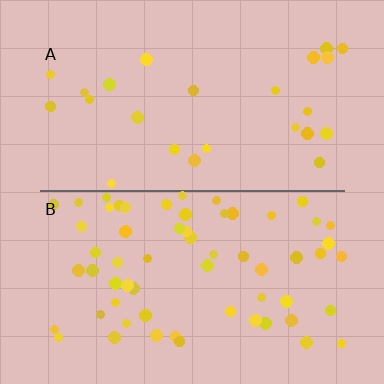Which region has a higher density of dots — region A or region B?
B (the bottom).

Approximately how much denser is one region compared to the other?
Approximately 2.5× — region B over region A.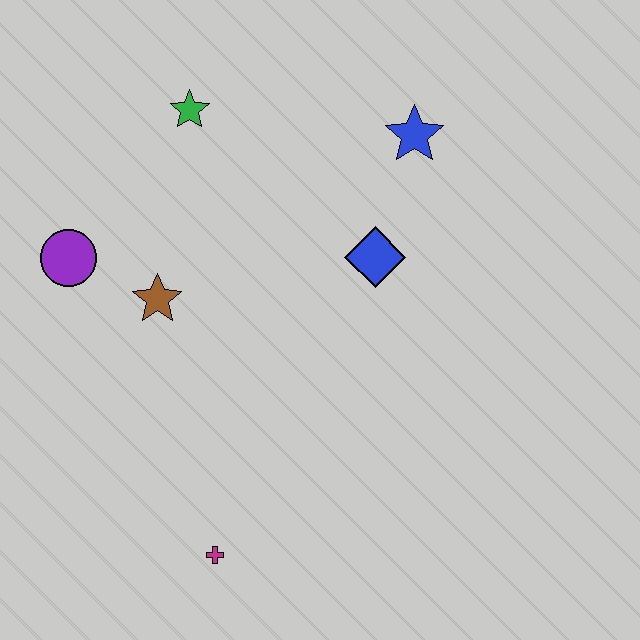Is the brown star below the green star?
Yes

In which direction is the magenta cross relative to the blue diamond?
The magenta cross is below the blue diamond.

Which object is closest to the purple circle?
The brown star is closest to the purple circle.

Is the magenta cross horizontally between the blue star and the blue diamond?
No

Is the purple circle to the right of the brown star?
No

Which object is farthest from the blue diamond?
The magenta cross is farthest from the blue diamond.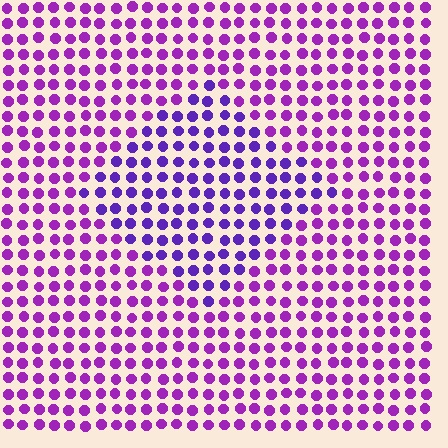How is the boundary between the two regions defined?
The boundary is defined purely by a slight shift in hue (about 27 degrees). Spacing, size, and orientation are identical on both sides.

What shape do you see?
I see a diamond.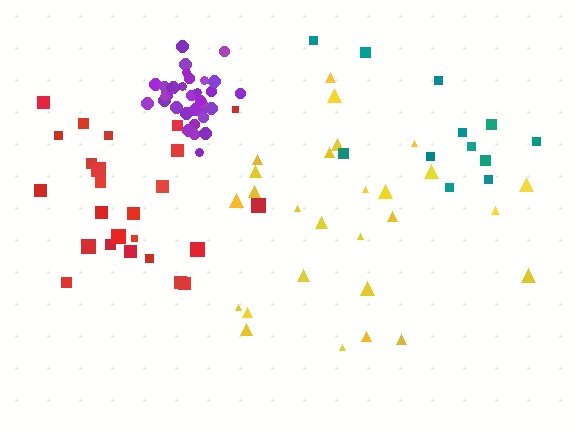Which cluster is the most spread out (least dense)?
Teal.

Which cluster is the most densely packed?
Purple.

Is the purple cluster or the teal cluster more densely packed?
Purple.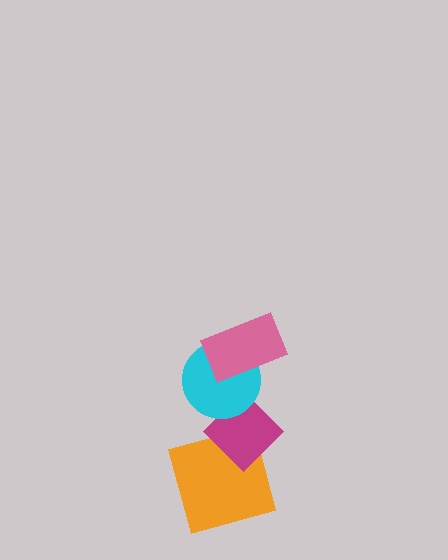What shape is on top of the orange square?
The magenta diamond is on top of the orange square.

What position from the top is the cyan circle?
The cyan circle is 2nd from the top.